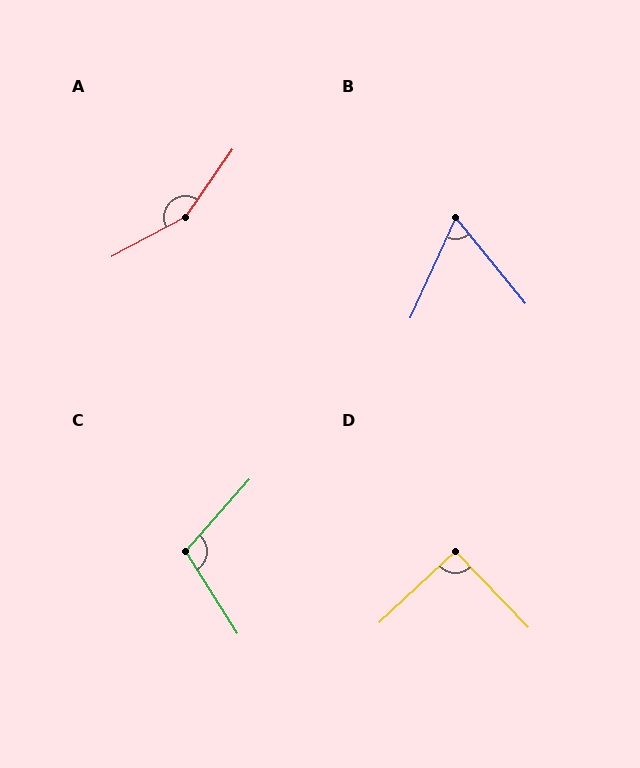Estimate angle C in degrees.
Approximately 106 degrees.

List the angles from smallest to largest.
B (64°), D (91°), C (106°), A (153°).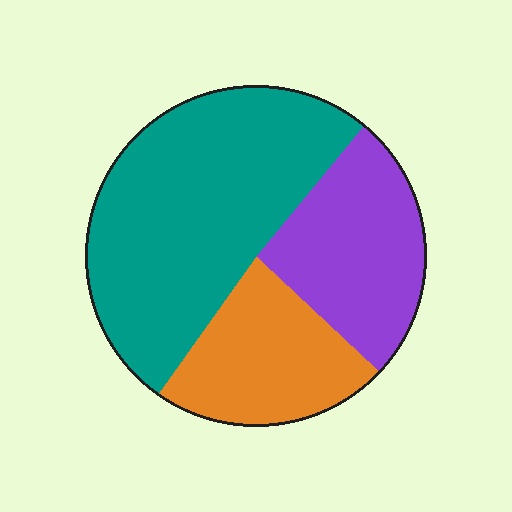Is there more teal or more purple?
Teal.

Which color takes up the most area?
Teal, at roughly 50%.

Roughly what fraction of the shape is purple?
Purple takes up about one quarter (1/4) of the shape.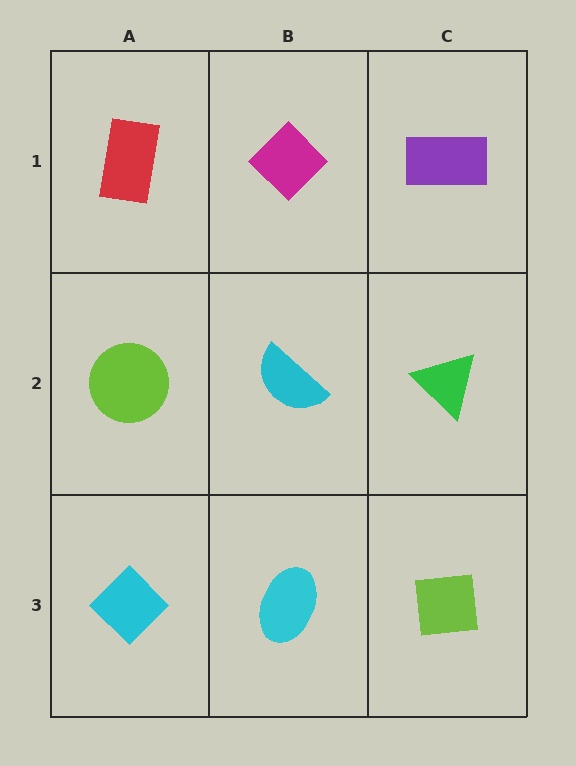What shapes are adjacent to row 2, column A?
A red rectangle (row 1, column A), a cyan diamond (row 3, column A), a cyan semicircle (row 2, column B).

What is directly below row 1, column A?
A lime circle.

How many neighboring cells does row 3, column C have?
2.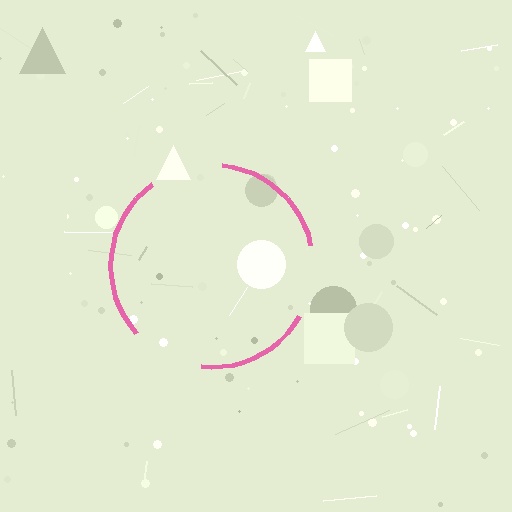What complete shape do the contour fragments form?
The contour fragments form a circle.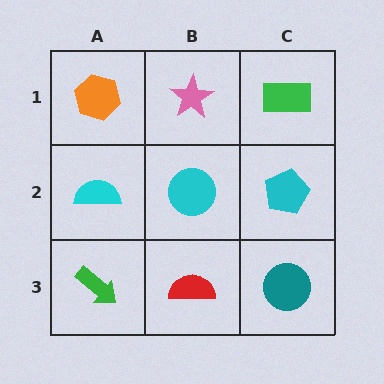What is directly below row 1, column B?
A cyan circle.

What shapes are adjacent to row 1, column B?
A cyan circle (row 2, column B), an orange hexagon (row 1, column A), a green rectangle (row 1, column C).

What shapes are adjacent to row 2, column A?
An orange hexagon (row 1, column A), a green arrow (row 3, column A), a cyan circle (row 2, column B).